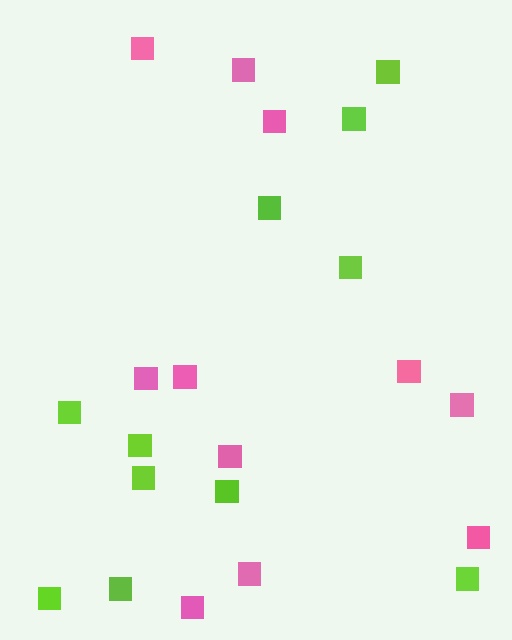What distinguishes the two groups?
There are 2 groups: one group of pink squares (11) and one group of lime squares (11).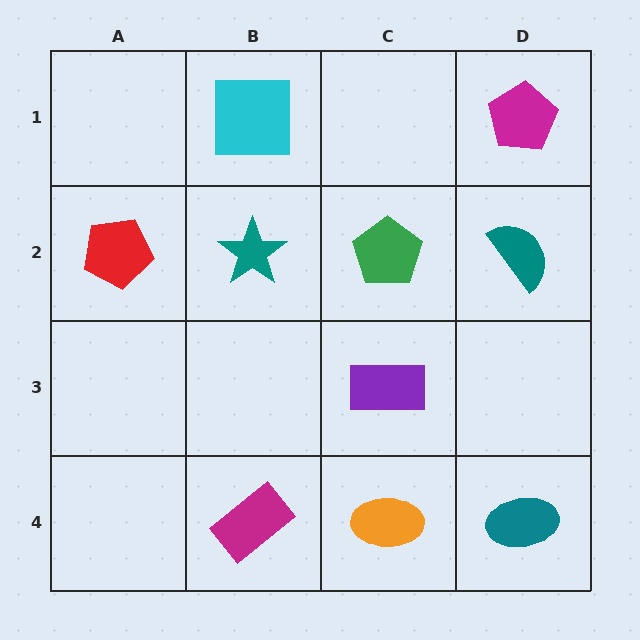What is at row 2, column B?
A teal star.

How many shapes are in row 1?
2 shapes.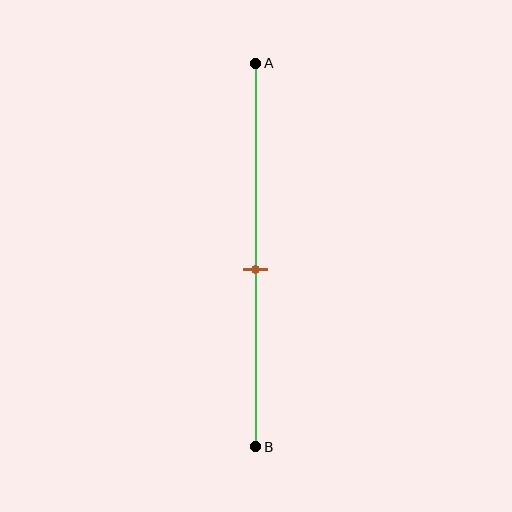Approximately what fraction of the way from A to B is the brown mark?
The brown mark is approximately 55% of the way from A to B.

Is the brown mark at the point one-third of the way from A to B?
No, the mark is at about 55% from A, not at the 33% one-third point.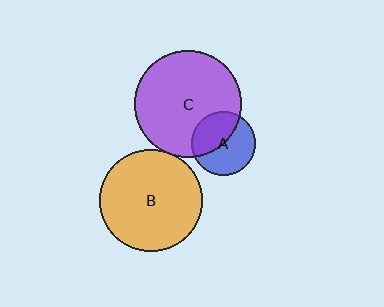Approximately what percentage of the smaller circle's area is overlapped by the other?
Approximately 45%.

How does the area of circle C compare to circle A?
Approximately 2.8 times.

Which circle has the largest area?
Circle C (purple).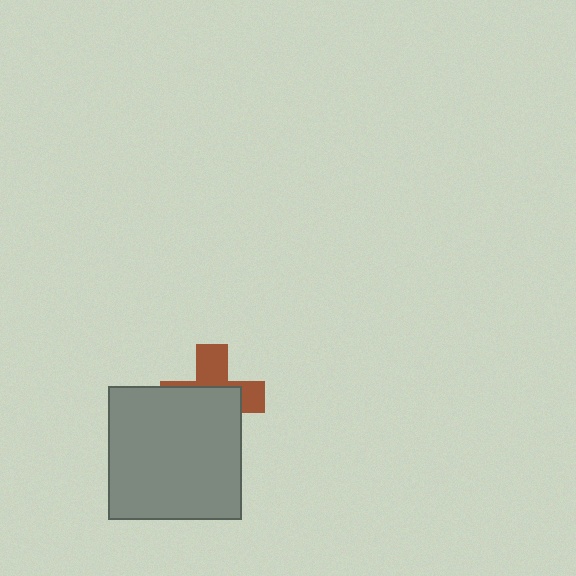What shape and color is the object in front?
The object in front is a gray square.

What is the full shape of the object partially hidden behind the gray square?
The partially hidden object is a brown cross.